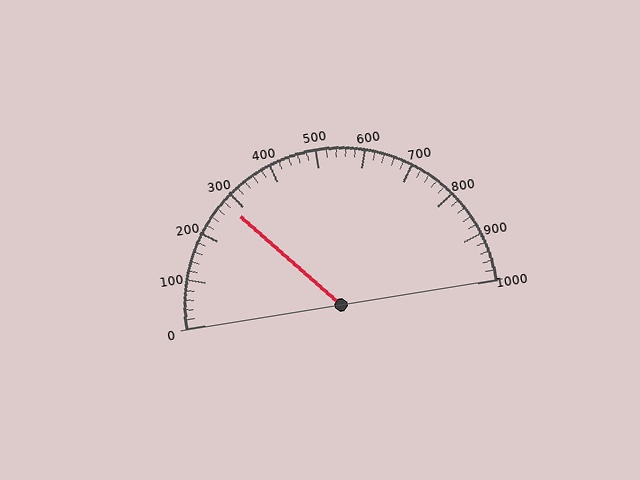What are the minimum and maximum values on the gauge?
The gauge ranges from 0 to 1000.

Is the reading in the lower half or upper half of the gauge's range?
The reading is in the lower half of the range (0 to 1000).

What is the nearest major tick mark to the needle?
The nearest major tick mark is 300.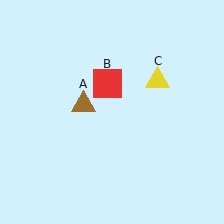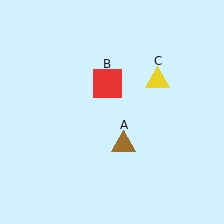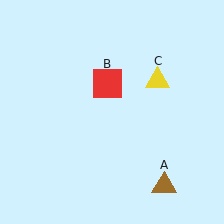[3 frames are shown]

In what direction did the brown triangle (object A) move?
The brown triangle (object A) moved down and to the right.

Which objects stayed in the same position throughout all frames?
Red square (object B) and yellow triangle (object C) remained stationary.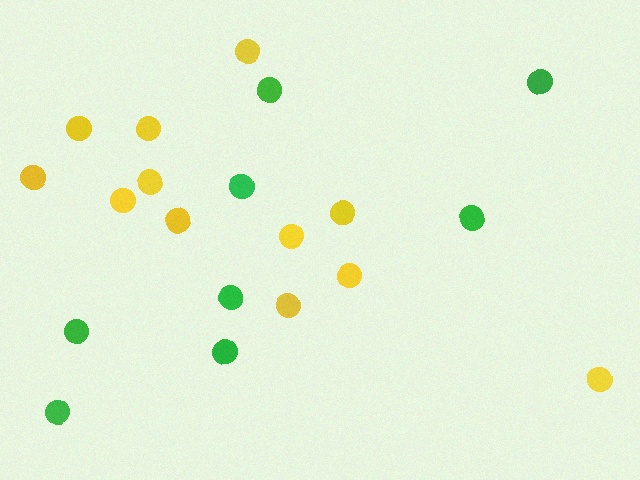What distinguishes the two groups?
There are 2 groups: one group of yellow circles (12) and one group of green circles (8).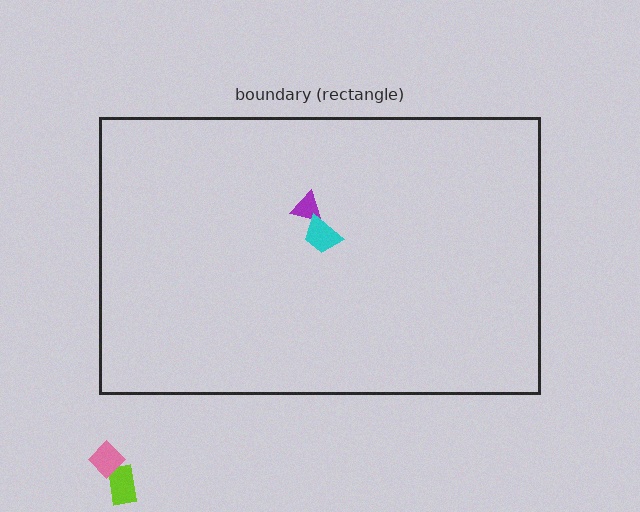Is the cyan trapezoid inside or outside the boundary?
Inside.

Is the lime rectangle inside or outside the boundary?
Outside.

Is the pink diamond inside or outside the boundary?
Outside.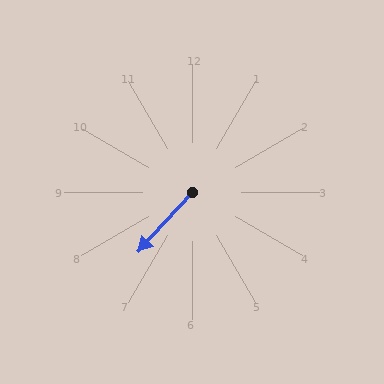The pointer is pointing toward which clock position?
Roughly 7 o'clock.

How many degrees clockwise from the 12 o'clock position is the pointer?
Approximately 222 degrees.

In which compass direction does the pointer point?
Southwest.